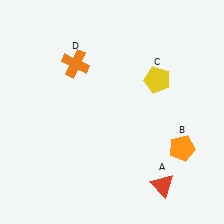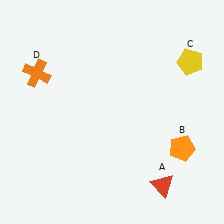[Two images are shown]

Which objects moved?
The objects that moved are: the yellow pentagon (C), the orange cross (D).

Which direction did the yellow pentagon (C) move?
The yellow pentagon (C) moved right.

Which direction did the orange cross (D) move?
The orange cross (D) moved left.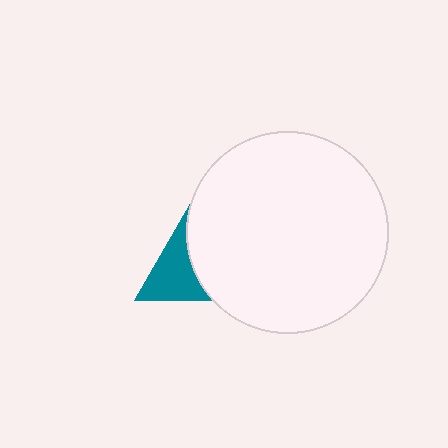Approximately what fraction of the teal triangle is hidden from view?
Roughly 54% of the teal triangle is hidden behind the white circle.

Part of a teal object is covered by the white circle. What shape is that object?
It is a triangle.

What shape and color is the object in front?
The object in front is a white circle.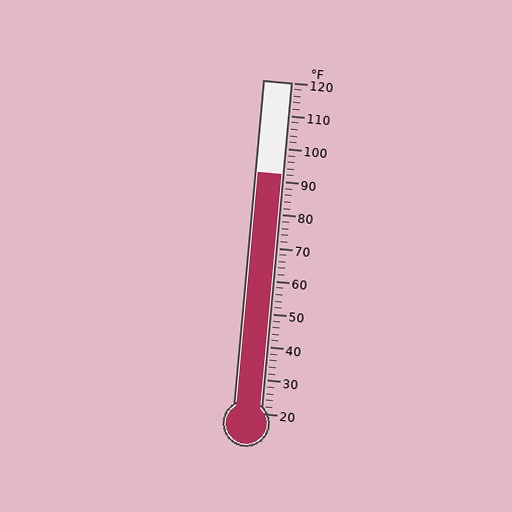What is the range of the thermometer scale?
The thermometer scale ranges from 20°F to 120°F.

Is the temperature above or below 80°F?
The temperature is above 80°F.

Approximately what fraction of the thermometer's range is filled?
The thermometer is filled to approximately 70% of its range.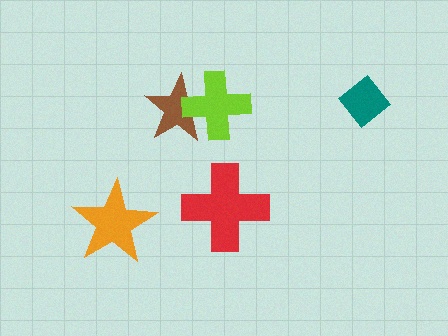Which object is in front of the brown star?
The lime cross is in front of the brown star.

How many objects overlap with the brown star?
1 object overlaps with the brown star.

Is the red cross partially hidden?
No, no other shape covers it.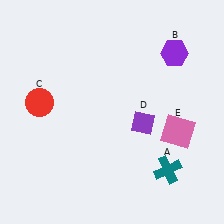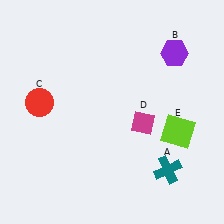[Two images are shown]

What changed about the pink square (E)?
In Image 1, E is pink. In Image 2, it changed to lime.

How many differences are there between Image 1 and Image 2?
There are 2 differences between the two images.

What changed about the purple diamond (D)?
In Image 1, D is purple. In Image 2, it changed to magenta.